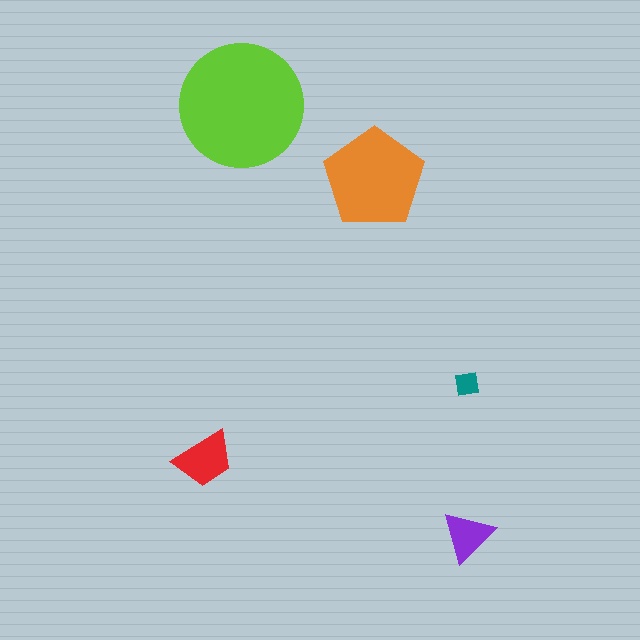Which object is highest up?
The lime circle is topmost.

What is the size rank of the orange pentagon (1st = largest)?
2nd.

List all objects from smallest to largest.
The teal square, the purple triangle, the red trapezoid, the orange pentagon, the lime circle.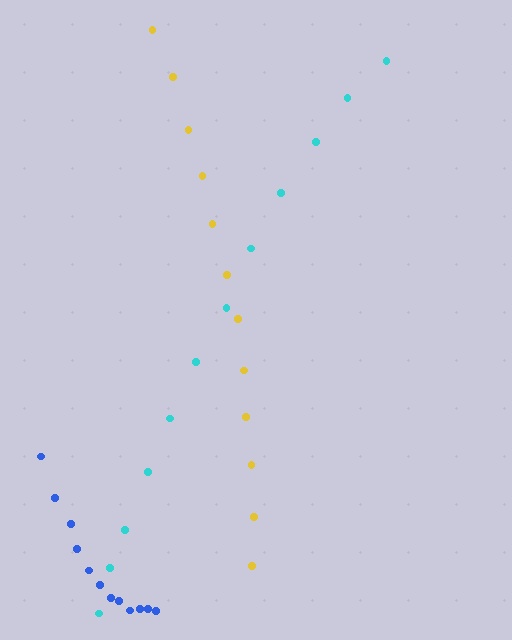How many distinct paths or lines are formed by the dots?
There are 3 distinct paths.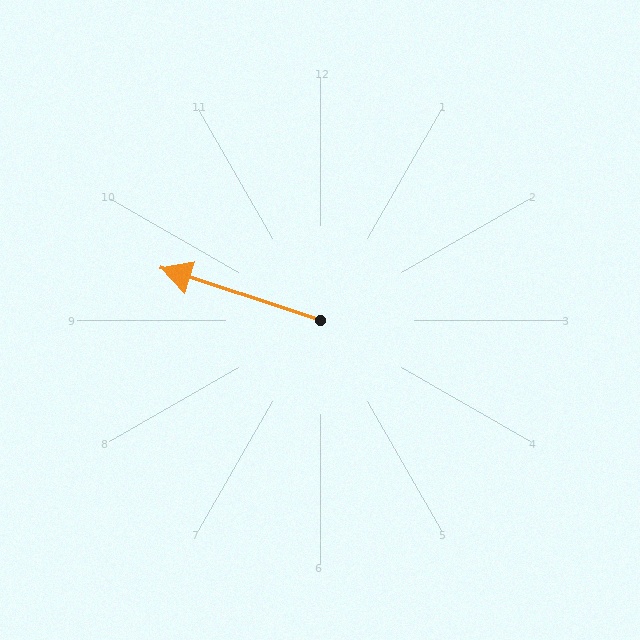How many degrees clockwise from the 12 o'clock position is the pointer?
Approximately 288 degrees.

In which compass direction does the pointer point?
West.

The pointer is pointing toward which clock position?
Roughly 10 o'clock.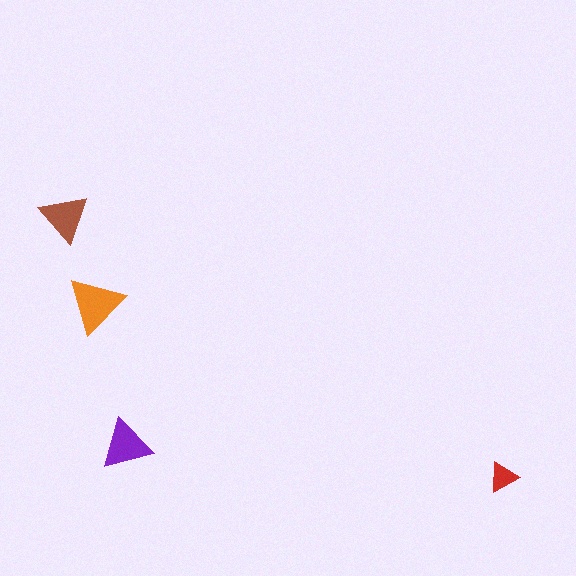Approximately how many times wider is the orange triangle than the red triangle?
About 2 times wider.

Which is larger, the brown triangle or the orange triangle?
The orange one.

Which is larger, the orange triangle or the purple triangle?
The orange one.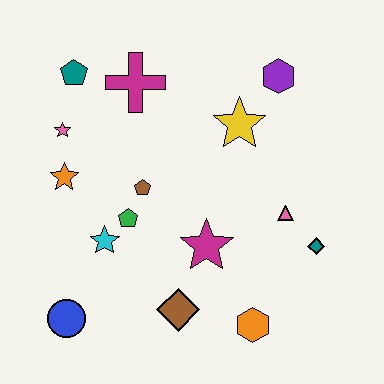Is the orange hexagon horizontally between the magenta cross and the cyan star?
No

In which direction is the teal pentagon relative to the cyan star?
The teal pentagon is above the cyan star.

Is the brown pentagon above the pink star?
No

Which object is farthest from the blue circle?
The purple hexagon is farthest from the blue circle.